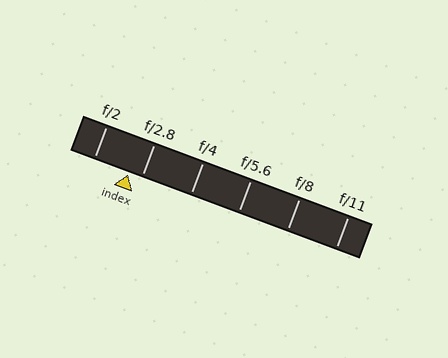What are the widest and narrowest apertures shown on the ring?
The widest aperture shown is f/2 and the narrowest is f/11.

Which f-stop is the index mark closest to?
The index mark is closest to f/2.8.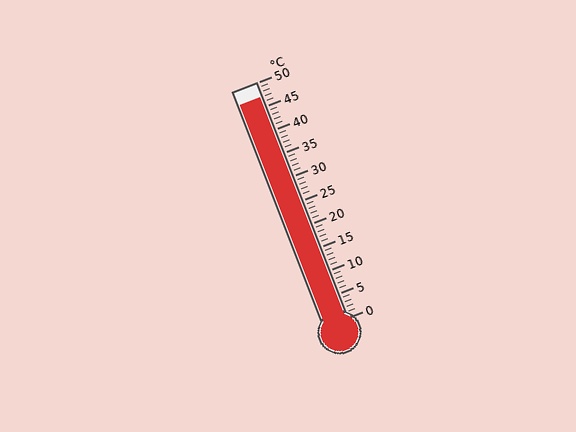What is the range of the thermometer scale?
The thermometer scale ranges from 0°C to 50°C.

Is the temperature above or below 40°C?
The temperature is above 40°C.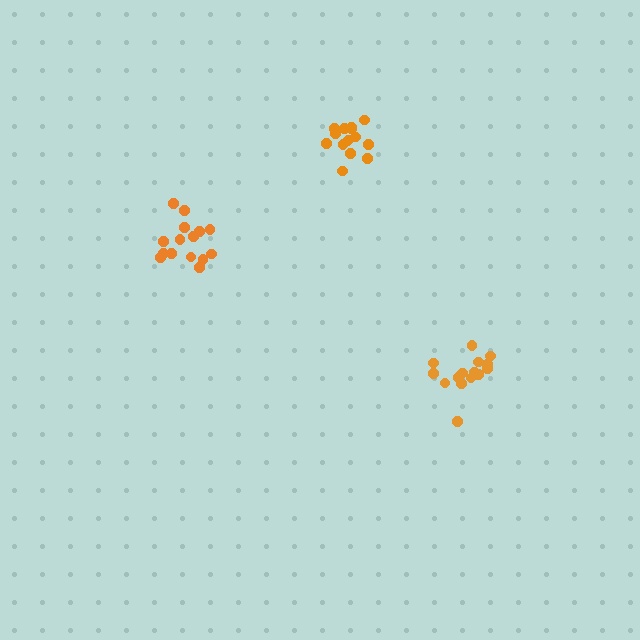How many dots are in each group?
Group 1: 15 dots, Group 2: 14 dots, Group 3: 16 dots (45 total).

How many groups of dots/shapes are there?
There are 3 groups.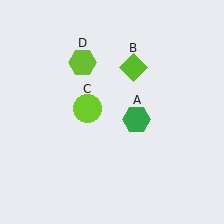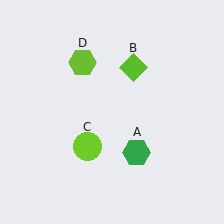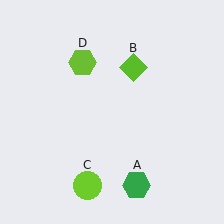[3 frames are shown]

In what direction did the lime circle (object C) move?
The lime circle (object C) moved down.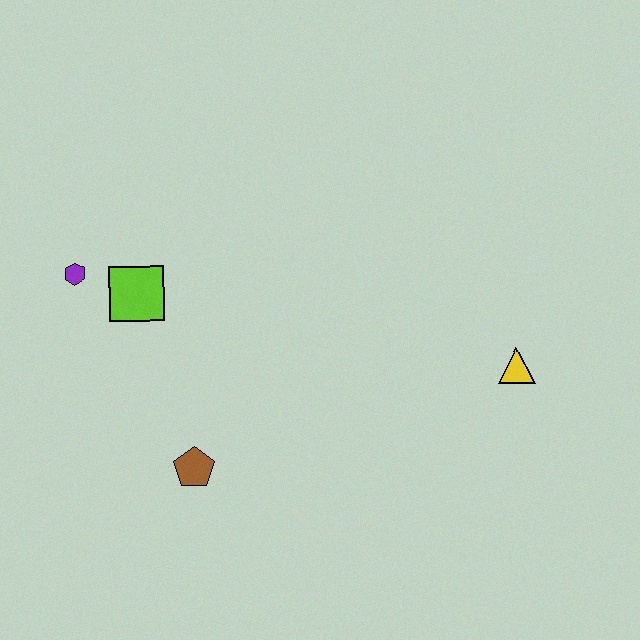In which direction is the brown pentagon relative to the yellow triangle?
The brown pentagon is to the left of the yellow triangle.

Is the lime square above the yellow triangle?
Yes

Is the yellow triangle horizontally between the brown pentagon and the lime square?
No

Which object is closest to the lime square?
The purple hexagon is closest to the lime square.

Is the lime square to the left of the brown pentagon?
Yes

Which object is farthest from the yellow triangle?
The purple hexagon is farthest from the yellow triangle.